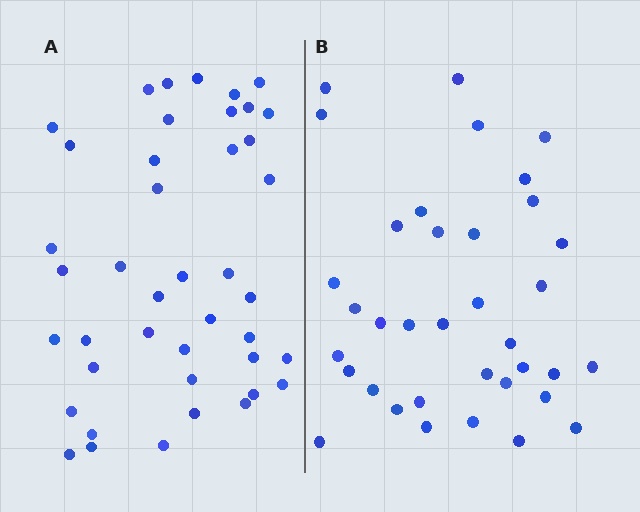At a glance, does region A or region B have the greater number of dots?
Region A (the left region) has more dots.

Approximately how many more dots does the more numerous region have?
Region A has about 6 more dots than region B.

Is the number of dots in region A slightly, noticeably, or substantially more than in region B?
Region A has only slightly more — the two regions are fairly close. The ratio is roughly 1.2 to 1.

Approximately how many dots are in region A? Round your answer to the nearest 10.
About 40 dots. (The exact count is 42, which rounds to 40.)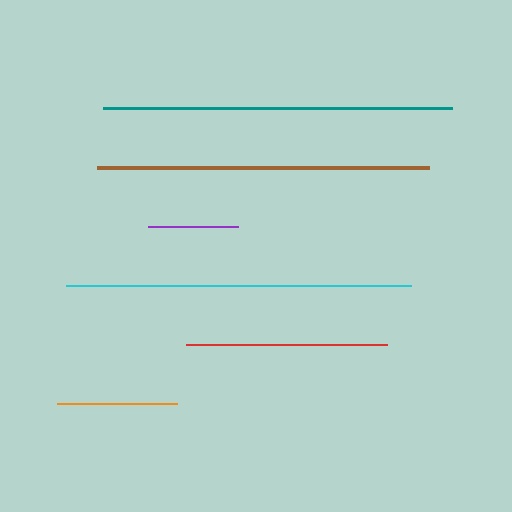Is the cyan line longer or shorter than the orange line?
The cyan line is longer than the orange line.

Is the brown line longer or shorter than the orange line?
The brown line is longer than the orange line.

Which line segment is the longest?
The teal line is the longest at approximately 349 pixels.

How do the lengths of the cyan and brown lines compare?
The cyan and brown lines are approximately the same length.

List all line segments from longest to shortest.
From longest to shortest: teal, cyan, brown, red, orange, purple.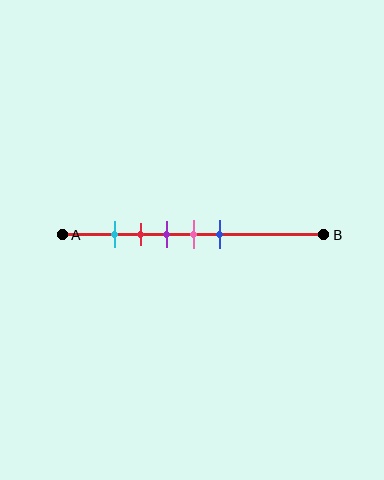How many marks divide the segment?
There are 5 marks dividing the segment.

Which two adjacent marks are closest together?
The cyan and red marks are the closest adjacent pair.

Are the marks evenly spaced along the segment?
Yes, the marks are approximately evenly spaced.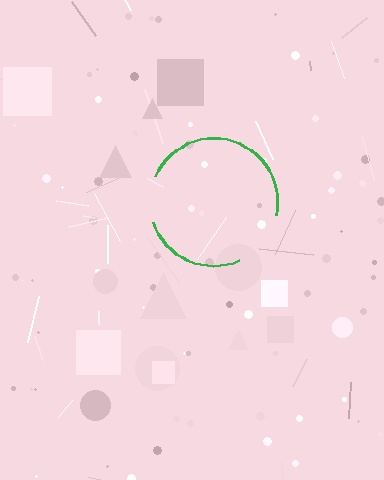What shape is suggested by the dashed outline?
The dashed outline suggests a circle.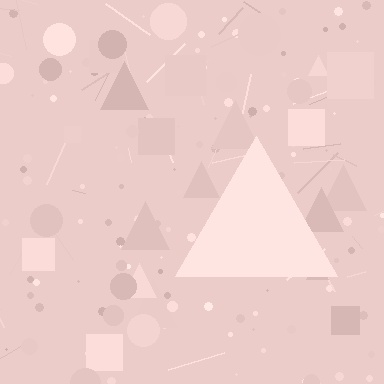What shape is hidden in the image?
A triangle is hidden in the image.